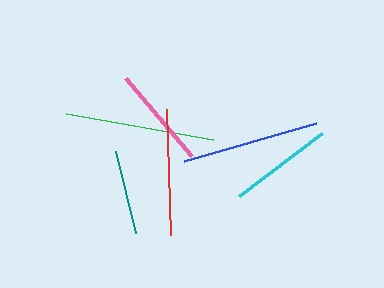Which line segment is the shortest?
The teal line is the shortest at approximately 85 pixels.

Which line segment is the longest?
The green line is the longest at approximately 149 pixels.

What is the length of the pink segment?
The pink segment is approximately 102 pixels long.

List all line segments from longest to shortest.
From longest to shortest: green, blue, red, cyan, pink, teal.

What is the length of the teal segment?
The teal segment is approximately 85 pixels long.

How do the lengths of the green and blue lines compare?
The green and blue lines are approximately the same length.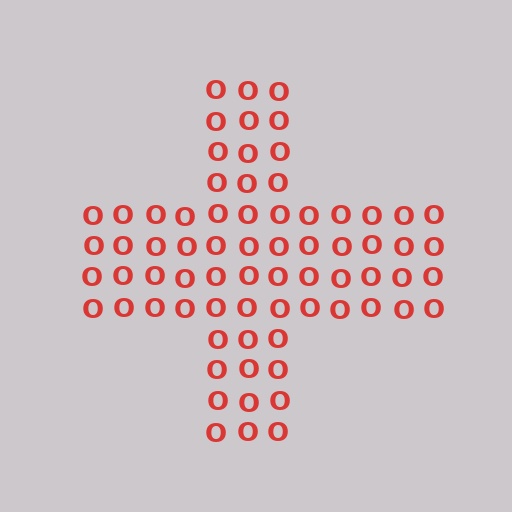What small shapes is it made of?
It is made of small letter O's.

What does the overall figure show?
The overall figure shows a cross.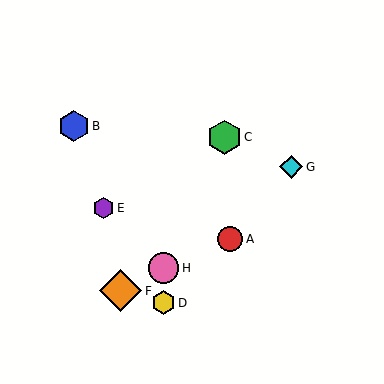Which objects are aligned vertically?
Objects D, H are aligned vertically.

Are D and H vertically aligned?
Yes, both are at x≈163.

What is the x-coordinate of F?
Object F is at x≈121.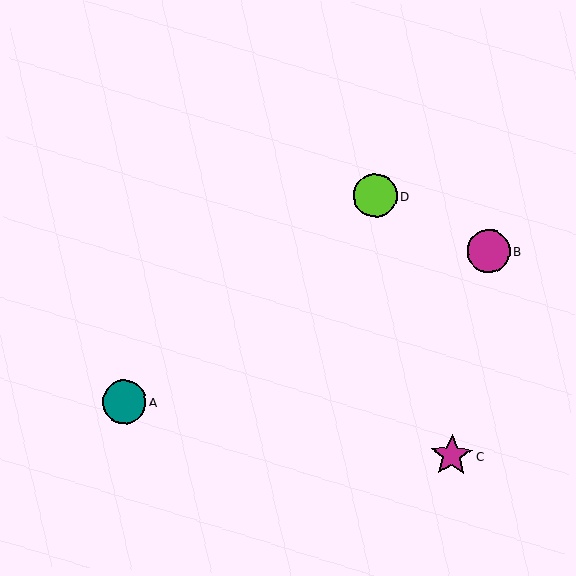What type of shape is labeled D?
Shape D is a lime circle.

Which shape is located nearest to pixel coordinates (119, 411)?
The teal circle (labeled A) at (124, 402) is nearest to that location.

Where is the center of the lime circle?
The center of the lime circle is at (375, 195).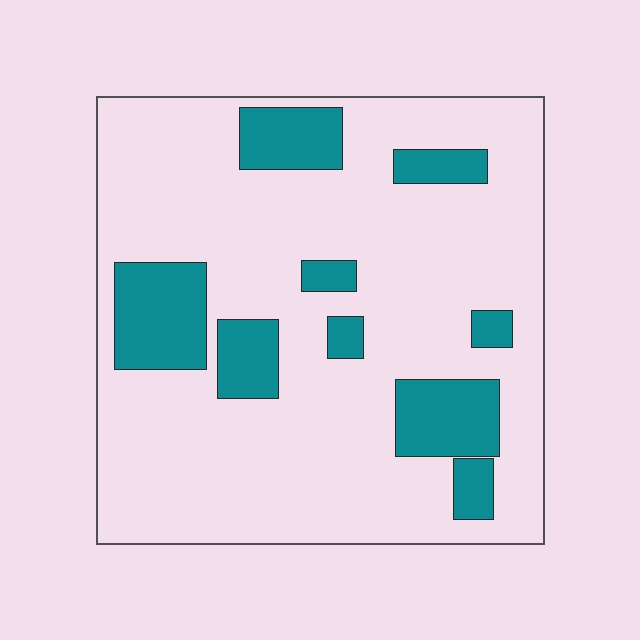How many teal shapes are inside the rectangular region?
9.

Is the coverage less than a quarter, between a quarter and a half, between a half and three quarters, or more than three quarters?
Less than a quarter.